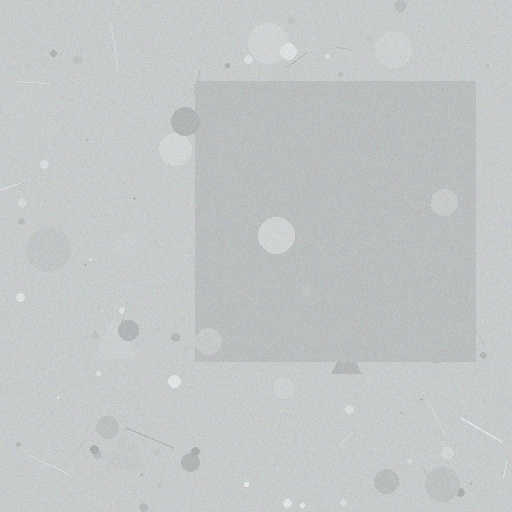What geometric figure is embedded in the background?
A square is embedded in the background.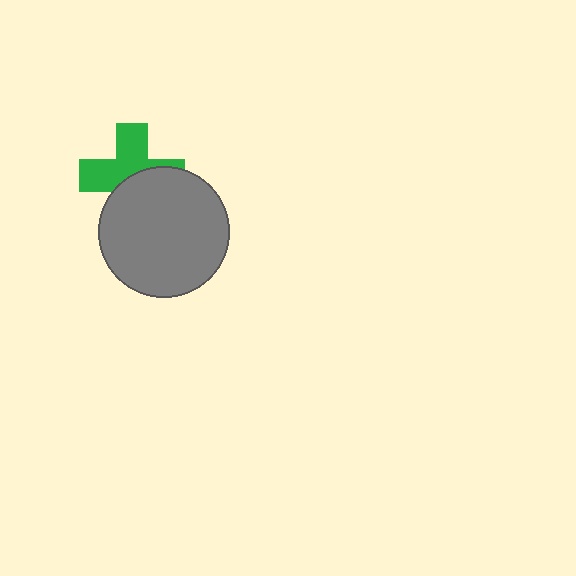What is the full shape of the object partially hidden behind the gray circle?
The partially hidden object is a green cross.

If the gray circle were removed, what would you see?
You would see the complete green cross.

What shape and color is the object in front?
The object in front is a gray circle.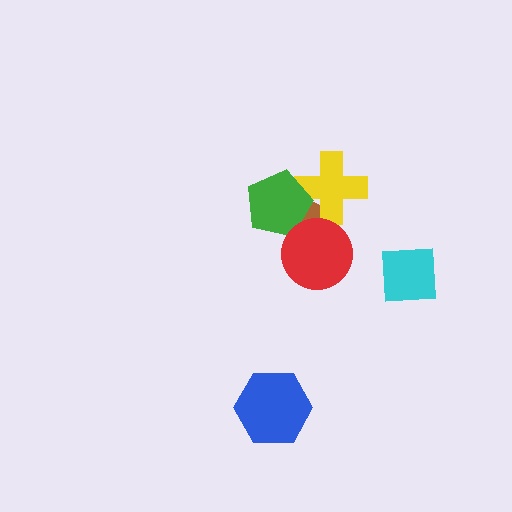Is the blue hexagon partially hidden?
No, no other shape covers it.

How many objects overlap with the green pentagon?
3 objects overlap with the green pentagon.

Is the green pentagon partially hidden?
Yes, it is partially covered by another shape.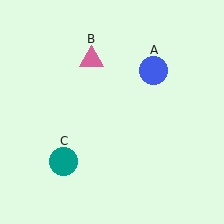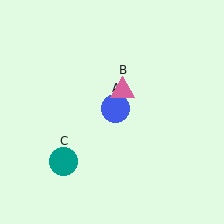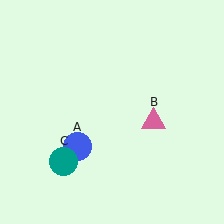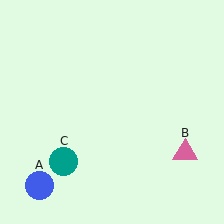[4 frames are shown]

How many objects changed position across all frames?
2 objects changed position: blue circle (object A), pink triangle (object B).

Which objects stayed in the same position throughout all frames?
Teal circle (object C) remained stationary.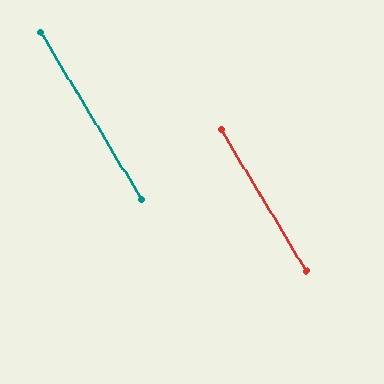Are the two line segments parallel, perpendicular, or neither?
Parallel — their directions differ by only 0.3°.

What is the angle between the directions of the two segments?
Approximately 0 degrees.